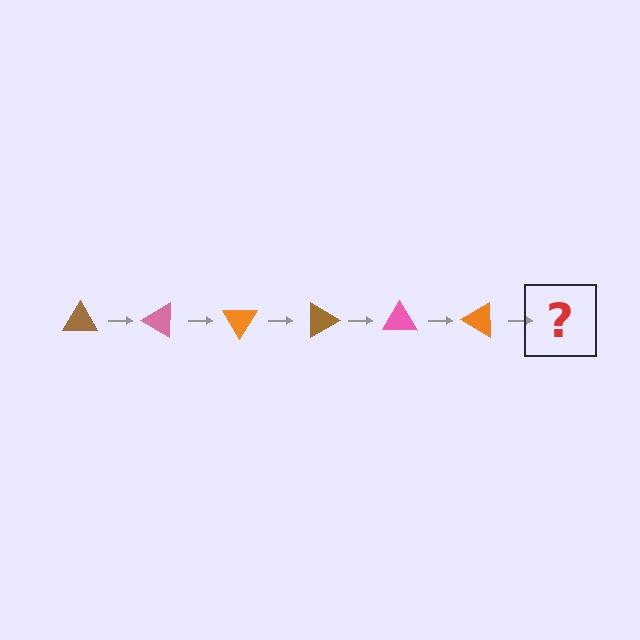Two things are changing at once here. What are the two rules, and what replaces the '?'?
The two rules are that it rotates 30 degrees each step and the color cycles through brown, pink, and orange. The '?' should be a brown triangle, rotated 180 degrees from the start.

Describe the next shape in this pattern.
It should be a brown triangle, rotated 180 degrees from the start.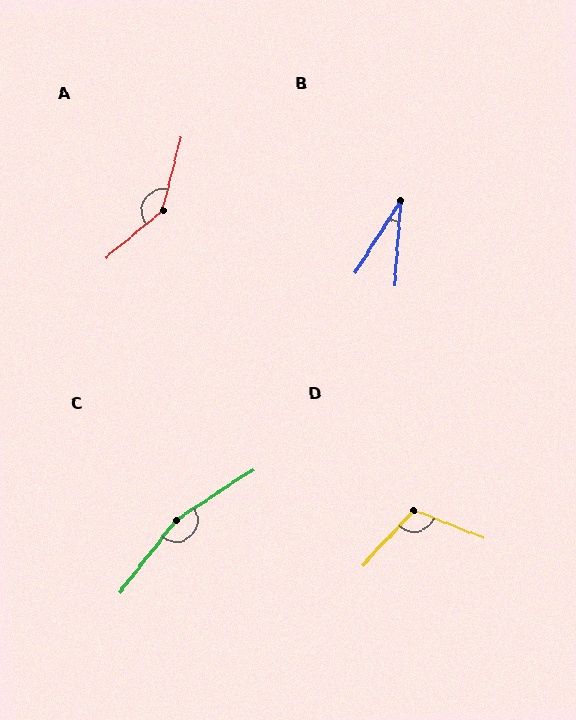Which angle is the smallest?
B, at approximately 28 degrees.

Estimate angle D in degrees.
Approximately 111 degrees.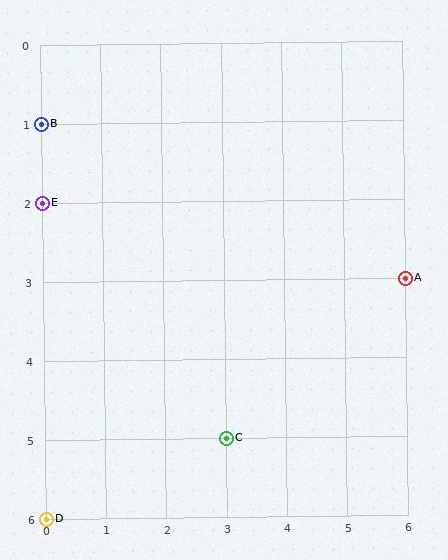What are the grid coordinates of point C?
Point C is at grid coordinates (3, 5).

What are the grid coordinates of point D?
Point D is at grid coordinates (0, 6).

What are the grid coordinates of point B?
Point B is at grid coordinates (0, 1).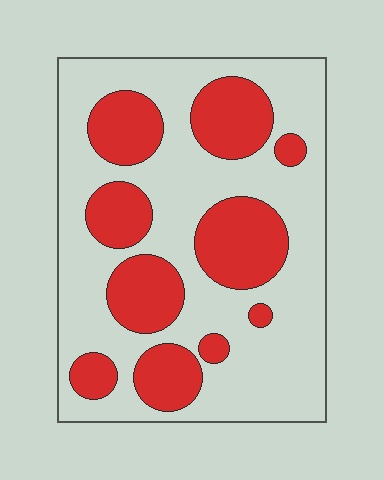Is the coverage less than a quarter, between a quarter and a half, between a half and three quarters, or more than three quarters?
Between a quarter and a half.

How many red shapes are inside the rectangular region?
10.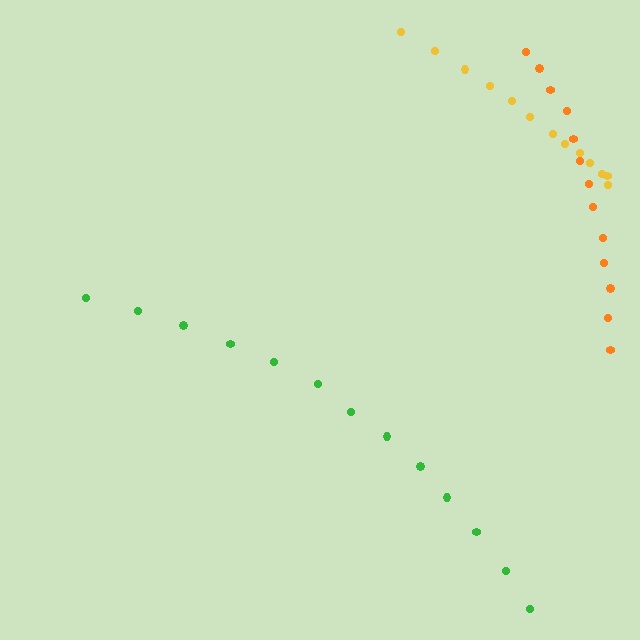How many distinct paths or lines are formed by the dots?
There are 3 distinct paths.